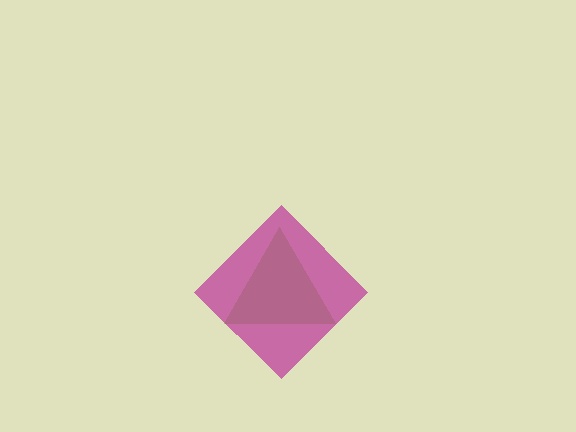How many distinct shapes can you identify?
There are 2 distinct shapes: a lime triangle, a magenta diamond.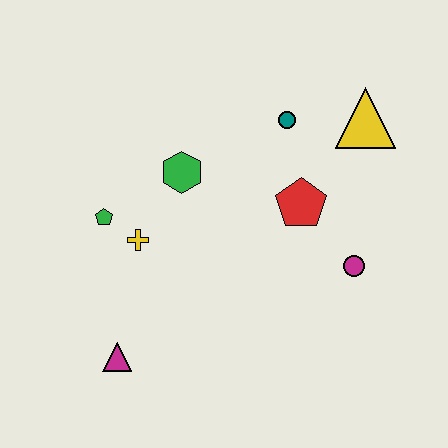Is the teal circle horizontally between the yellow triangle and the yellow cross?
Yes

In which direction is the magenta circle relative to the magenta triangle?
The magenta circle is to the right of the magenta triangle.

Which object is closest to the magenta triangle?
The yellow cross is closest to the magenta triangle.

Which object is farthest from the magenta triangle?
The yellow triangle is farthest from the magenta triangle.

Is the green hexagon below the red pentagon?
No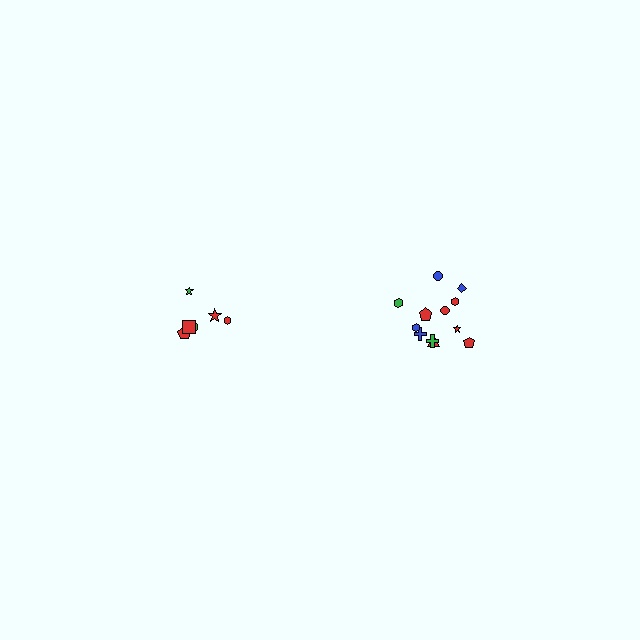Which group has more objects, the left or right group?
The right group.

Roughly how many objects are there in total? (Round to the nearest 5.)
Roughly 20 objects in total.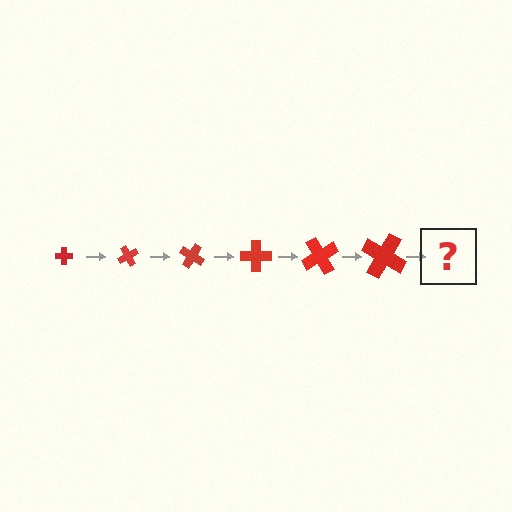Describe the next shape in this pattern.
It should be a cross, larger than the previous one and rotated 360 degrees from the start.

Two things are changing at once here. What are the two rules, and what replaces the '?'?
The two rules are that the cross grows larger each step and it rotates 60 degrees each step. The '?' should be a cross, larger than the previous one and rotated 360 degrees from the start.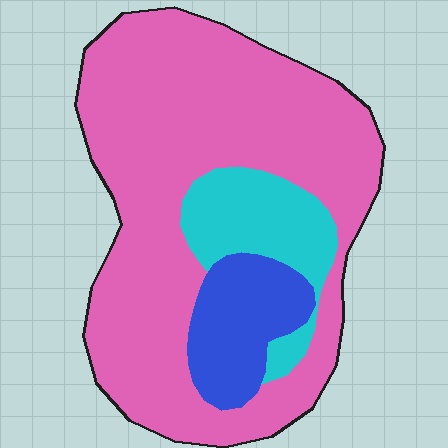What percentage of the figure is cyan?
Cyan covers 14% of the figure.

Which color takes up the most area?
Pink, at roughly 75%.